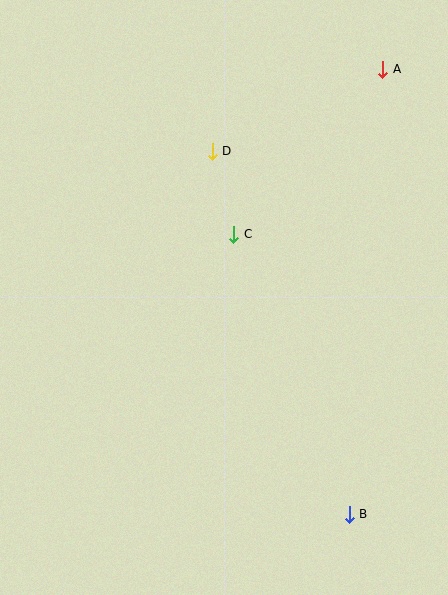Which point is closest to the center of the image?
Point C at (234, 234) is closest to the center.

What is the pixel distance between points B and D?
The distance between B and D is 388 pixels.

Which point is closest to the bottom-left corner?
Point B is closest to the bottom-left corner.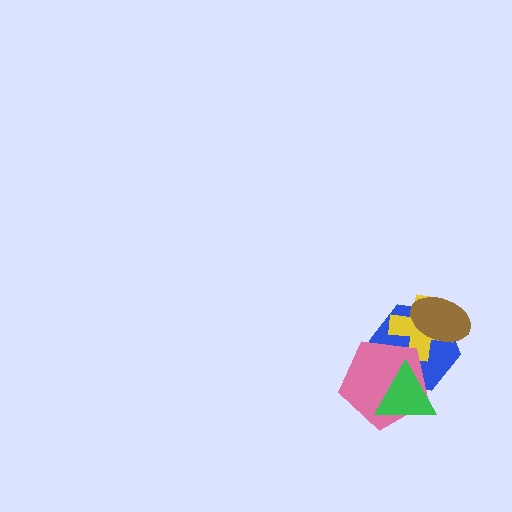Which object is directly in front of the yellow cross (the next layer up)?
The brown ellipse is directly in front of the yellow cross.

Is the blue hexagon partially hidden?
Yes, it is partially covered by another shape.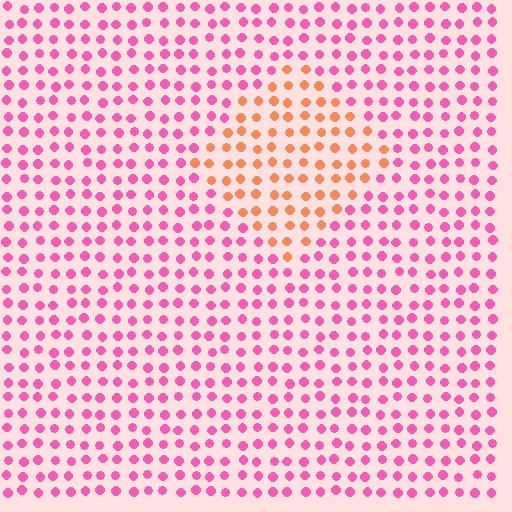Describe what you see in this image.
The image is filled with small pink elements in a uniform arrangement. A diamond-shaped region is visible where the elements are tinted to a slightly different hue, forming a subtle color boundary.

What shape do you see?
I see a diamond.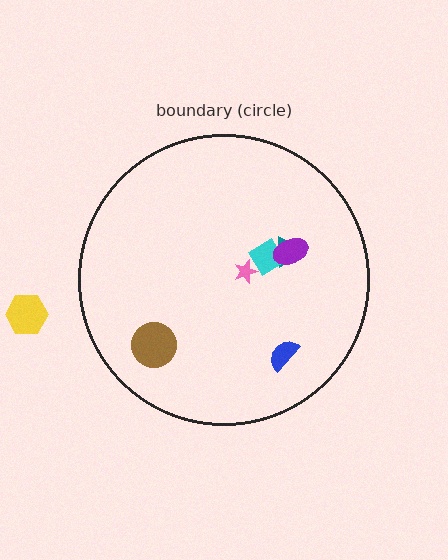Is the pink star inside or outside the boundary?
Inside.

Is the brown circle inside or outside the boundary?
Inside.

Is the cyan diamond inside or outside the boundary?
Inside.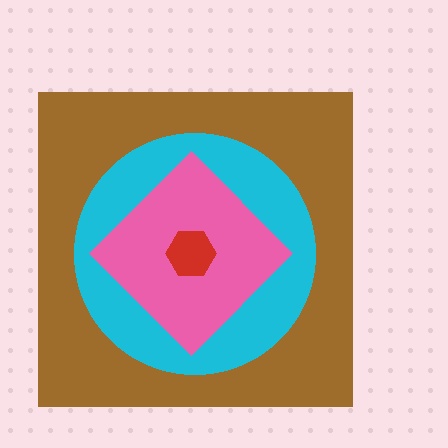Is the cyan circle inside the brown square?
Yes.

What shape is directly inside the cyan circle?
The pink diamond.